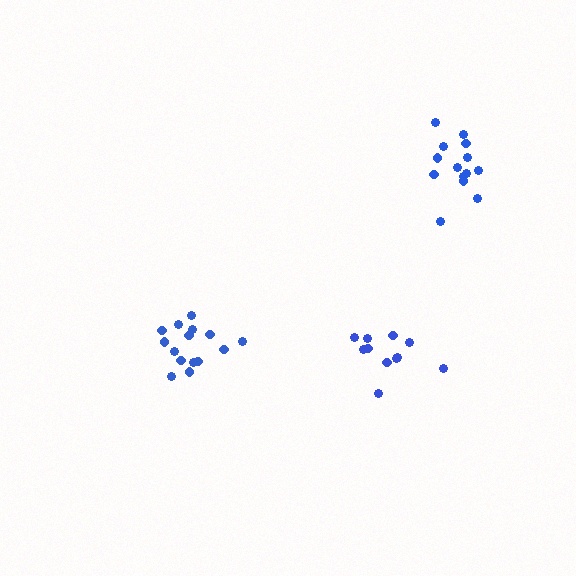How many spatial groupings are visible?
There are 3 spatial groupings.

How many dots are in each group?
Group 1: 11 dots, Group 2: 14 dots, Group 3: 15 dots (40 total).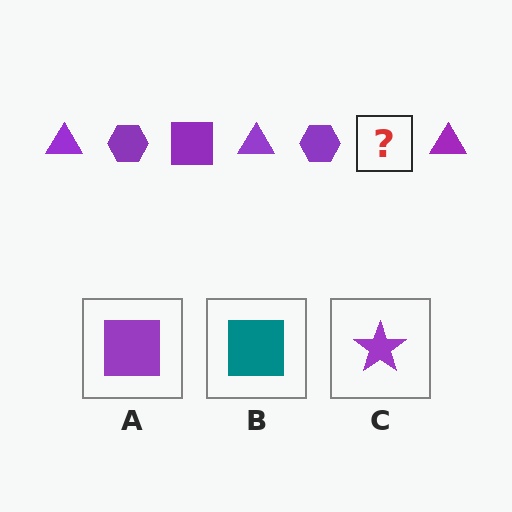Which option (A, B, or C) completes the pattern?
A.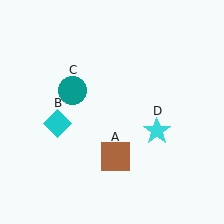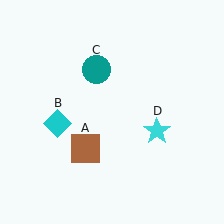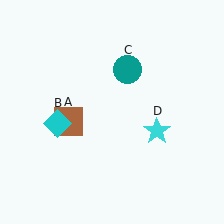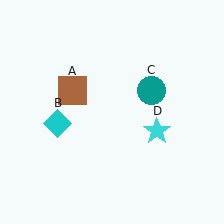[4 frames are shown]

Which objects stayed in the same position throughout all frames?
Cyan diamond (object B) and cyan star (object D) remained stationary.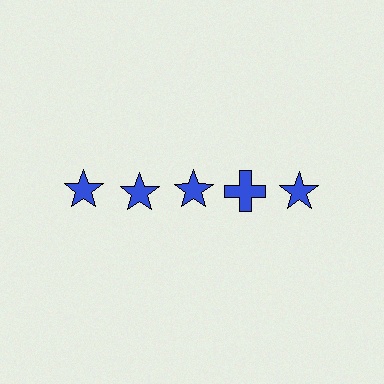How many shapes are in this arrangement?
There are 5 shapes arranged in a grid pattern.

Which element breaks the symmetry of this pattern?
The blue cross in the top row, second from right column breaks the symmetry. All other shapes are blue stars.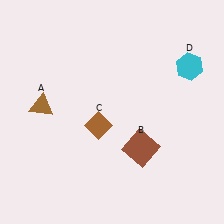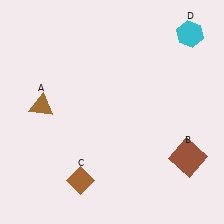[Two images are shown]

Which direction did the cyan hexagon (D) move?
The cyan hexagon (D) moved up.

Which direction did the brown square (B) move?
The brown square (B) moved right.